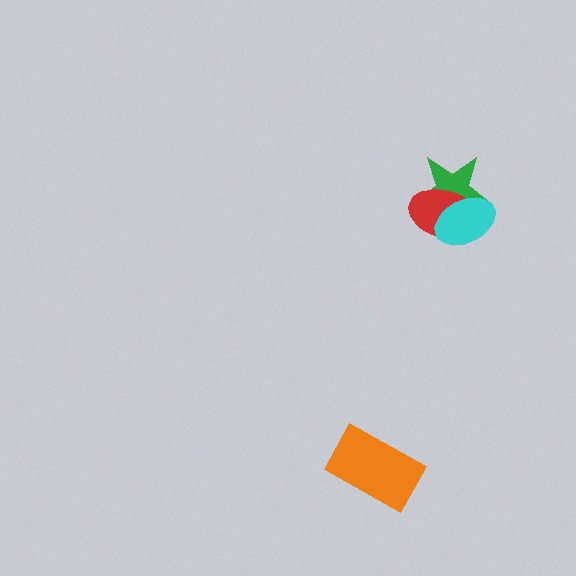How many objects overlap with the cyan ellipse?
2 objects overlap with the cyan ellipse.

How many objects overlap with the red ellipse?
2 objects overlap with the red ellipse.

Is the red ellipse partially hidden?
Yes, it is partially covered by another shape.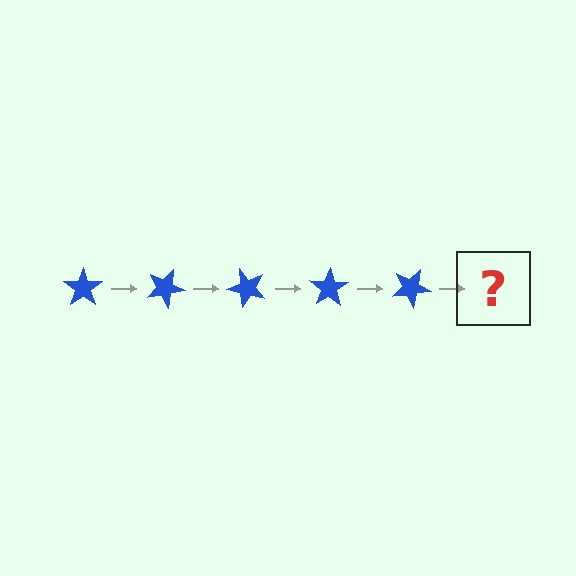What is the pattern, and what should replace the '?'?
The pattern is that the star rotates 25 degrees each step. The '?' should be a blue star rotated 125 degrees.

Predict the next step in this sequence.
The next step is a blue star rotated 125 degrees.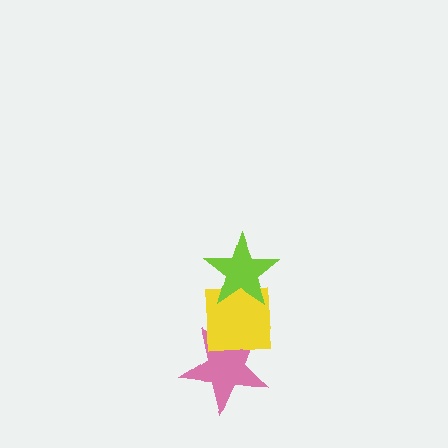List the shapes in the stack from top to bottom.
From top to bottom: the lime star, the yellow square, the pink star.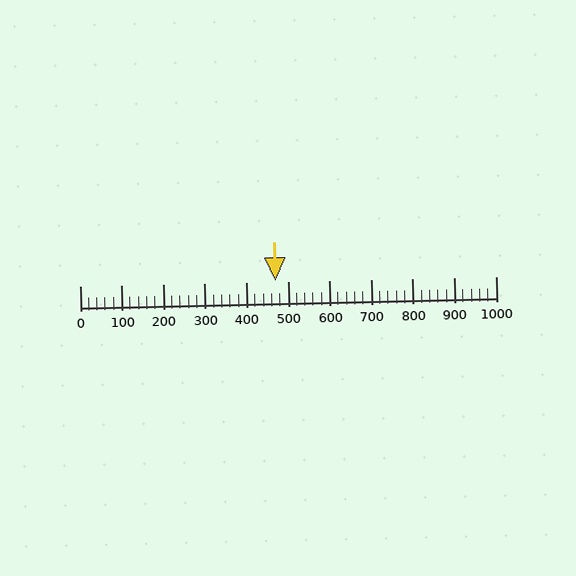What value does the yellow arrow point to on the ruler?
The yellow arrow points to approximately 469.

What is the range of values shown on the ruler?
The ruler shows values from 0 to 1000.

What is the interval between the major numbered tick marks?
The major tick marks are spaced 100 units apart.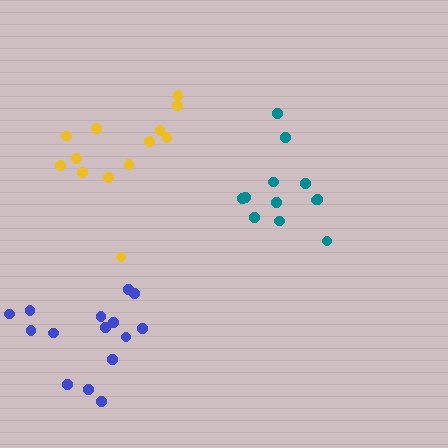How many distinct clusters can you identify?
There are 3 distinct clusters.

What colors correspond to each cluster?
The clusters are colored: teal, yellow, blue.